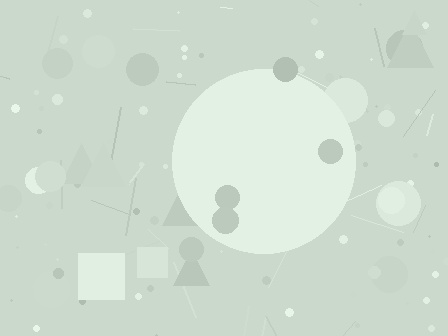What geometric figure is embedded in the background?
A circle is embedded in the background.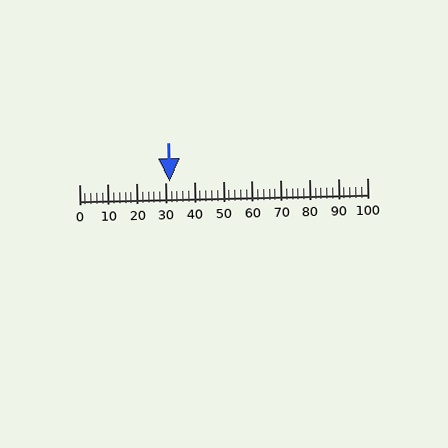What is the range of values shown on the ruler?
The ruler shows values from 0 to 100.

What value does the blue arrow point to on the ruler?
The blue arrow points to approximately 32.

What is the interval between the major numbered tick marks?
The major tick marks are spaced 10 units apart.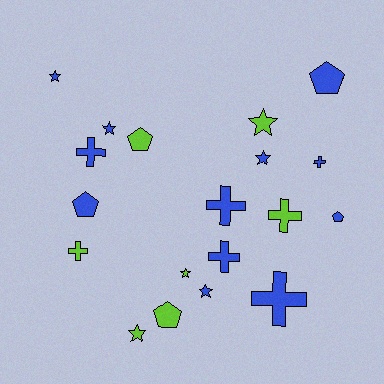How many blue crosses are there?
There are 5 blue crosses.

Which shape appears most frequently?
Star, with 7 objects.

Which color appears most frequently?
Blue, with 12 objects.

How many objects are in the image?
There are 19 objects.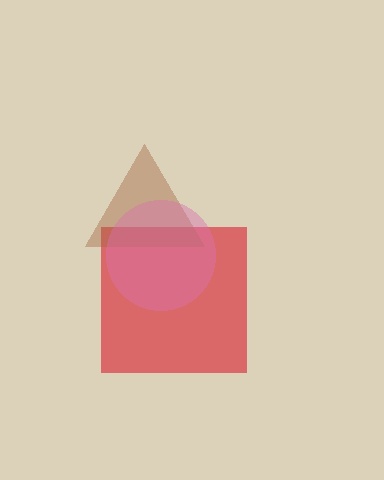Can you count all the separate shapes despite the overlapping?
Yes, there are 3 separate shapes.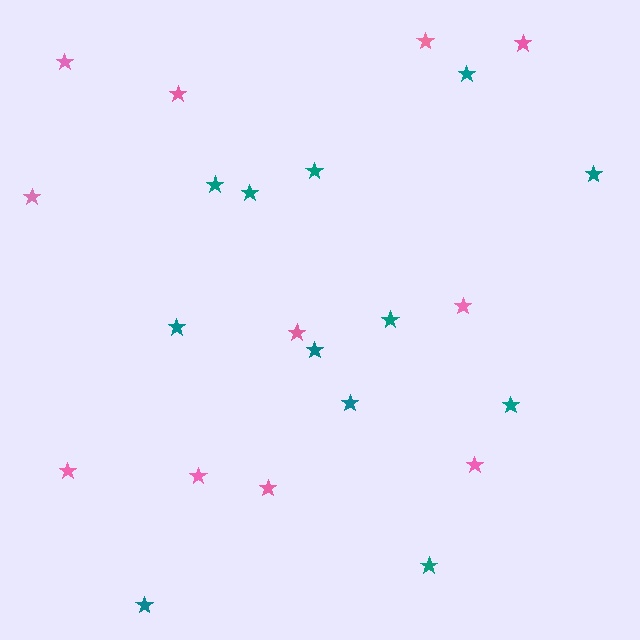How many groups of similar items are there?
There are 2 groups: one group of teal stars (12) and one group of pink stars (11).